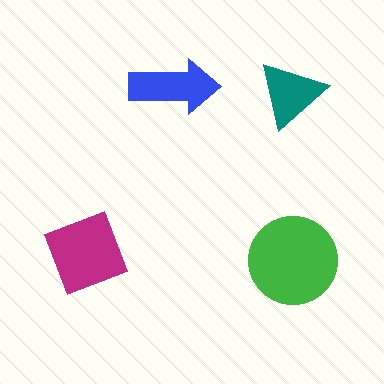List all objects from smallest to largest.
The teal triangle, the blue arrow, the magenta diamond, the green circle.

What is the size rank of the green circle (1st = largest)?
1st.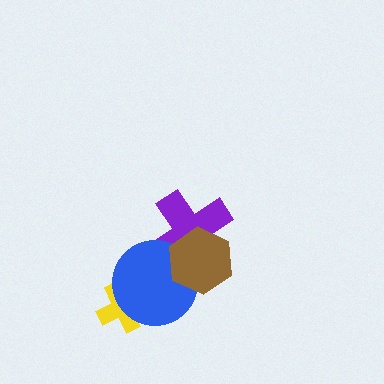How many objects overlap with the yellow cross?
1 object overlaps with the yellow cross.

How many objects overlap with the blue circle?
3 objects overlap with the blue circle.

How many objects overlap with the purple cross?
2 objects overlap with the purple cross.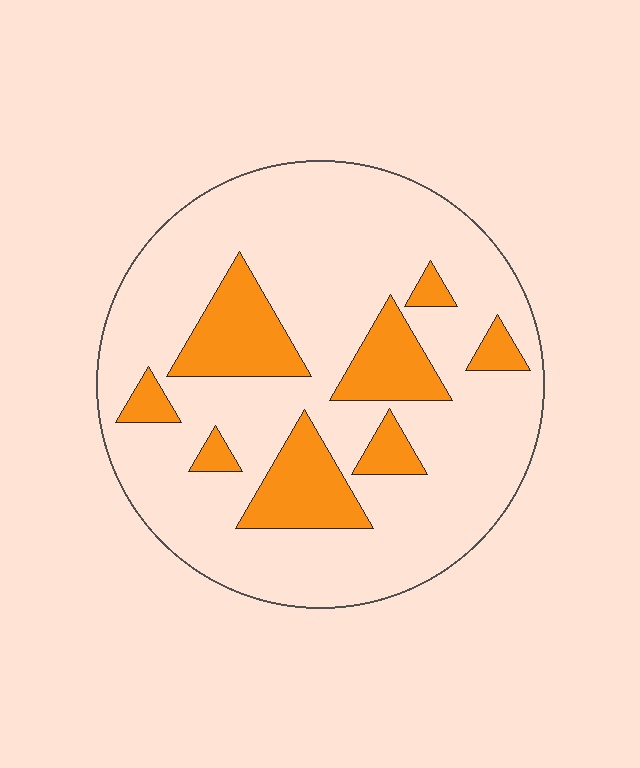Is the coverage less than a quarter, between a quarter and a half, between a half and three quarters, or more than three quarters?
Less than a quarter.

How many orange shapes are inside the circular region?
8.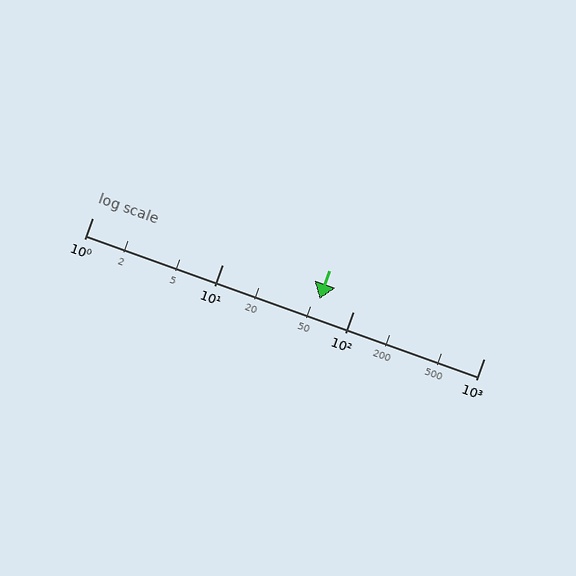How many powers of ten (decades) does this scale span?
The scale spans 3 decades, from 1 to 1000.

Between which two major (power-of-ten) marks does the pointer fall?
The pointer is between 10 and 100.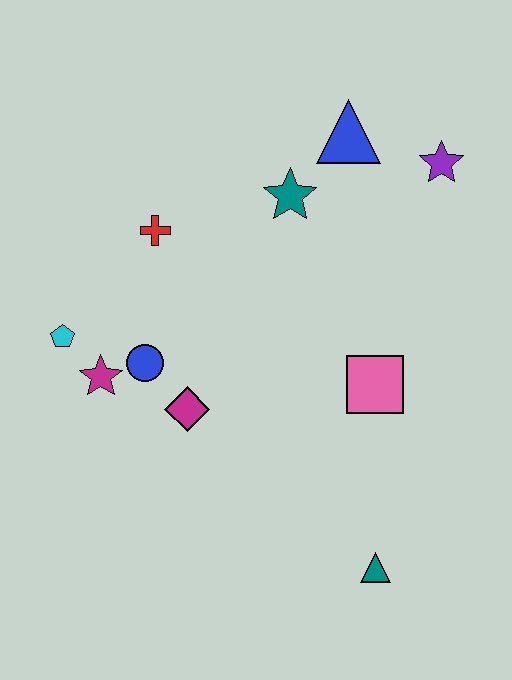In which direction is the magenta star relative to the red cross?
The magenta star is below the red cross.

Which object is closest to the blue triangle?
The teal star is closest to the blue triangle.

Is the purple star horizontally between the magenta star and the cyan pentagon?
No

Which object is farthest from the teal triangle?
The blue triangle is farthest from the teal triangle.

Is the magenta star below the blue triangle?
Yes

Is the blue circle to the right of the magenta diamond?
No